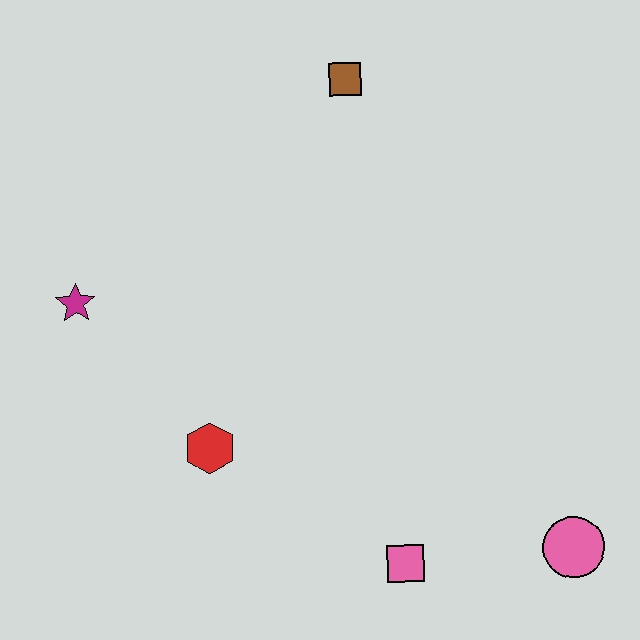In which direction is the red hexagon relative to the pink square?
The red hexagon is to the left of the pink square.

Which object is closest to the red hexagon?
The magenta star is closest to the red hexagon.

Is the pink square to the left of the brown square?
No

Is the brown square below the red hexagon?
No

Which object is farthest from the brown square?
The pink circle is farthest from the brown square.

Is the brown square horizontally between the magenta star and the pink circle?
Yes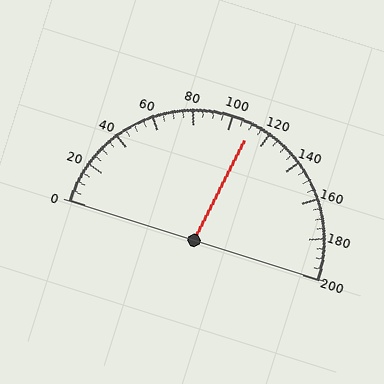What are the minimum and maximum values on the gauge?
The gauge ranges from 0 to 200.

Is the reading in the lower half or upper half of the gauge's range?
The reading is in the upper half of the range (0 to 200).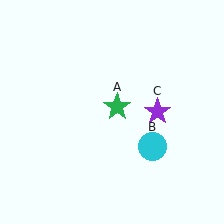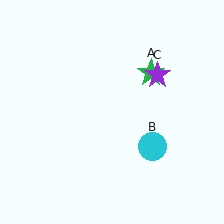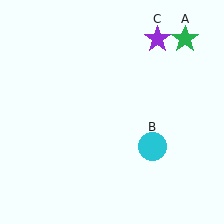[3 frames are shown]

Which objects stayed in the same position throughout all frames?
Cyan circle (object B) remained stationary.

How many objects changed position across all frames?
2 objects changed position: green star (object A), purple star (object C).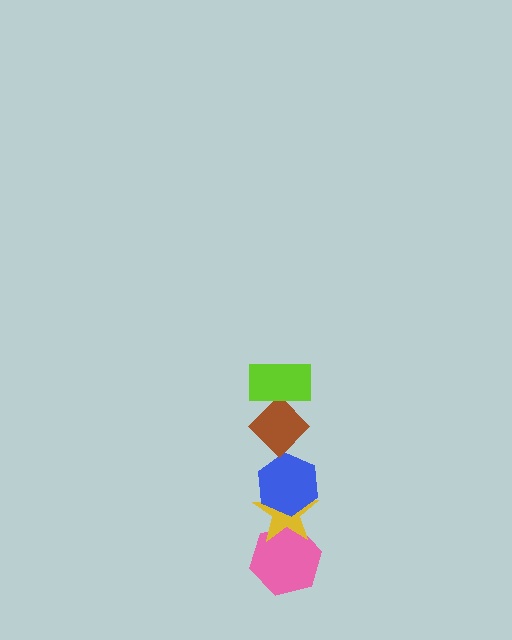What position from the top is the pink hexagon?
The pink hexagon is 5th from the top.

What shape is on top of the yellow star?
The blue hexagon is on top of the yellow star.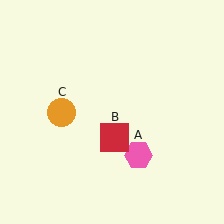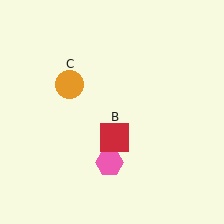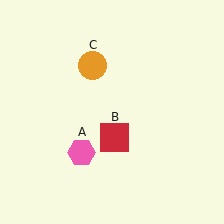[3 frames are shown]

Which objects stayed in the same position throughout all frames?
Red square (object B) remained stationary.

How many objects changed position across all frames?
2 objects changed position: pink hexagon (object A), orange circle (object C).